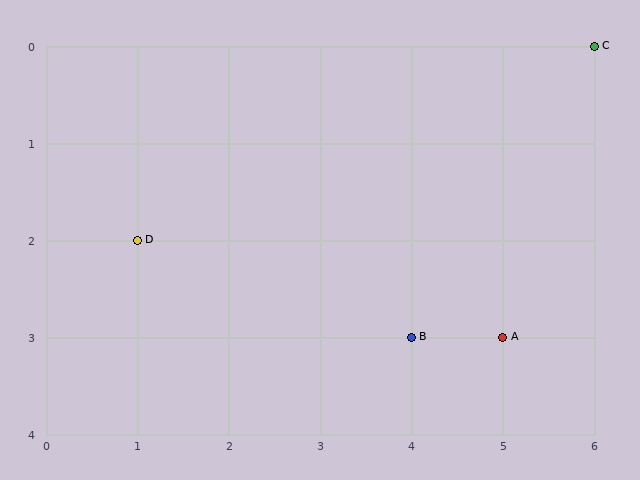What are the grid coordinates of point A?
Point A is at grid coordinates (5, 3).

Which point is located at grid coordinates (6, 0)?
Point C is at (6, 0).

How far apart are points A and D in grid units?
Points A and D are 4 columns and 1 row apart (about 4.1 grid units diagonally).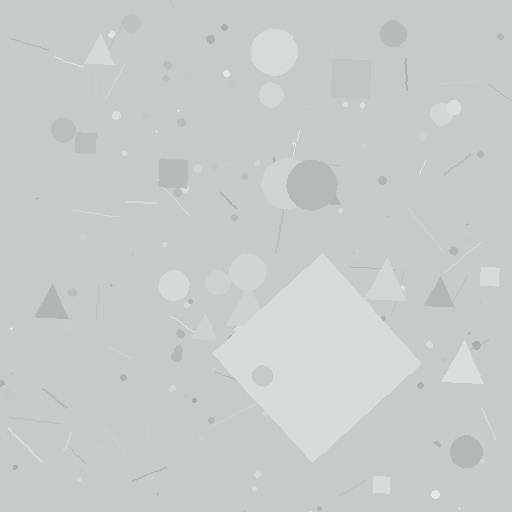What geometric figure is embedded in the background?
A diamond is embedded in the background.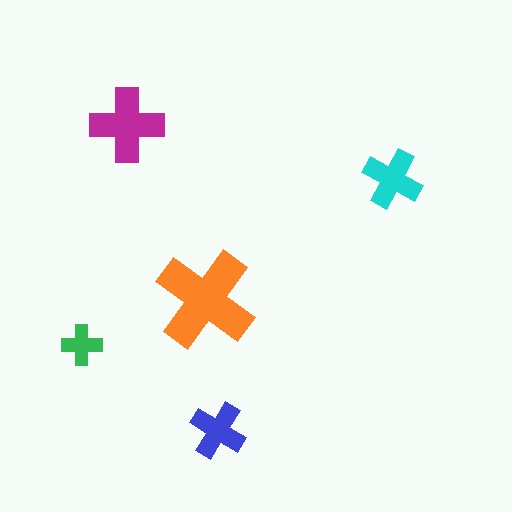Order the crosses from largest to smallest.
the orange one, the magenta one, the cyan one, the blue one, the green one.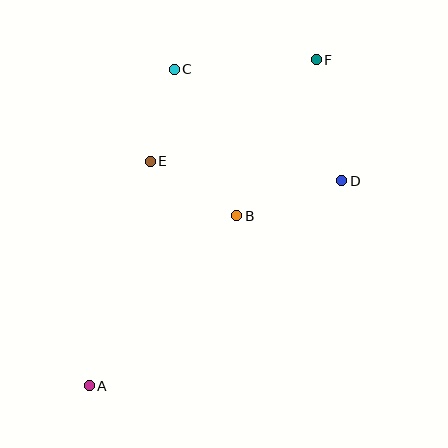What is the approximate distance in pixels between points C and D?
The distance between C and D is approximately 201 pixels.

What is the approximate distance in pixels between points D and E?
The distance between D and E is approximately 193 pixels.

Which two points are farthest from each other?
Points A and F are farthest from each other.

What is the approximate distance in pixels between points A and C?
The distance between A and C is approximately 328 pixels.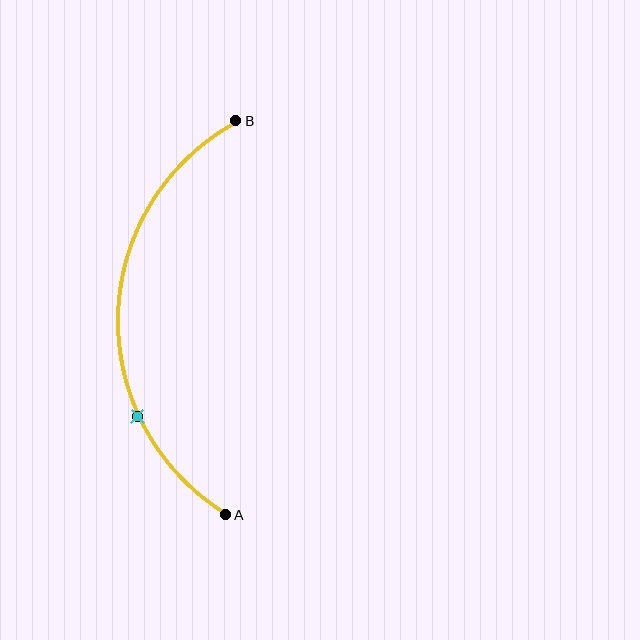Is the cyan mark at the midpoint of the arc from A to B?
No. The cyan mark lies on the arc but is closer to endpoint A. The arc midpoint would be at the point on the curve equidistant along the arc from both A and B.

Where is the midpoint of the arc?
The arc midpoint is the point on the curve farthest from the straight line joining A and B. It sits to the left of that line.